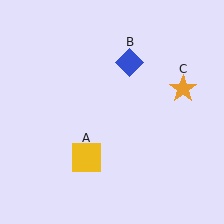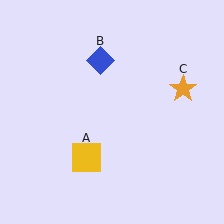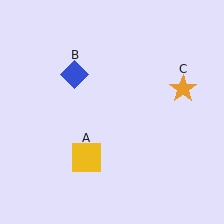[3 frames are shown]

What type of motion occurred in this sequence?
The blue diamond (object B) rotated counterclockwise around the center of the scene.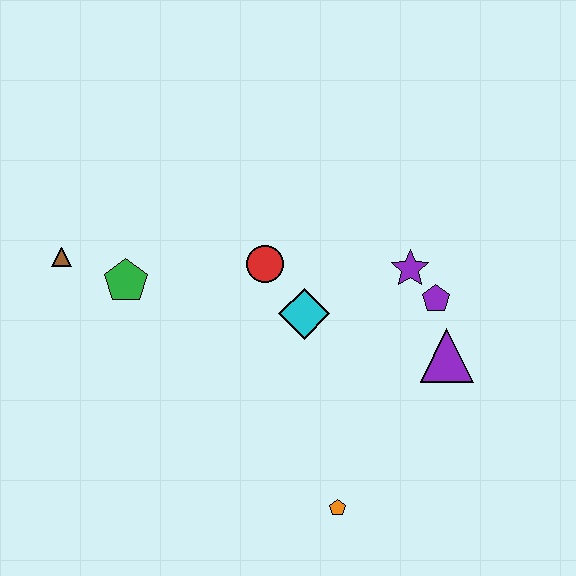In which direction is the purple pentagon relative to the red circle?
The purple pentagon is to the right of the red circle.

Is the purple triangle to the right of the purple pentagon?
Yes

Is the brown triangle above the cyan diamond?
Yes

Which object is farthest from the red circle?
The orange pentagon is farthest from the red circle.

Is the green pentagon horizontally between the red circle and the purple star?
No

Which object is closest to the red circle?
The cyan diamond is closest to the red circle.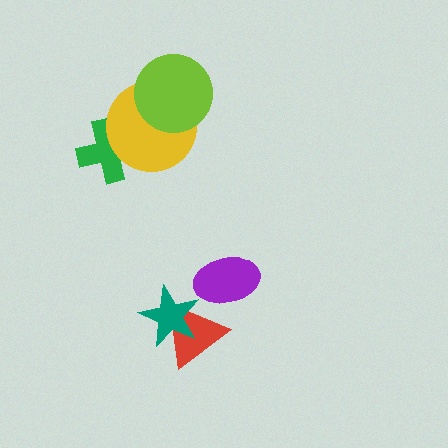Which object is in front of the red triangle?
The teal star is in front of the red triangle.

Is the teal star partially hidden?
No, no other shape covers it.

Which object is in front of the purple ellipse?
The red triangle is in front of the purple ellipse.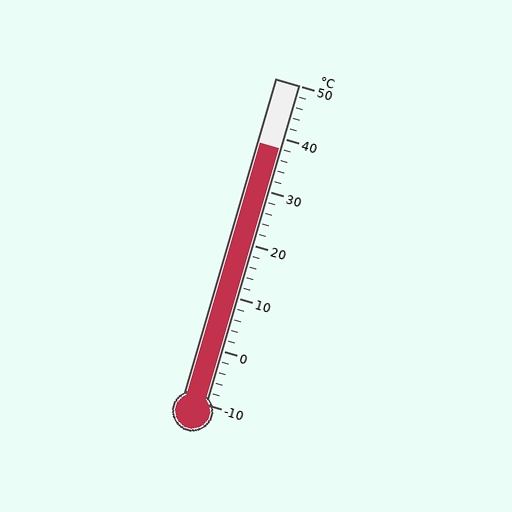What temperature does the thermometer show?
The thermometer shows approximately 38°C.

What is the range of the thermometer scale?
The thermometer scale ranges from -10°C to 50°C.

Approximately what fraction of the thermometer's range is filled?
The thermometer is filled to approximately 80% of its range.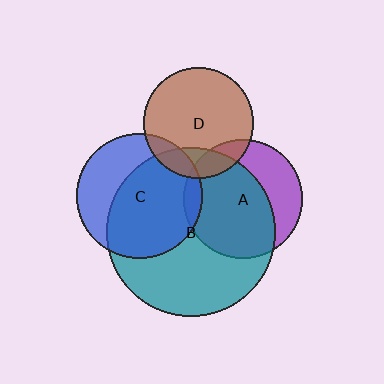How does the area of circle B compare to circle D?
Approximately 2.3 times.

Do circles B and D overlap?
Yes.